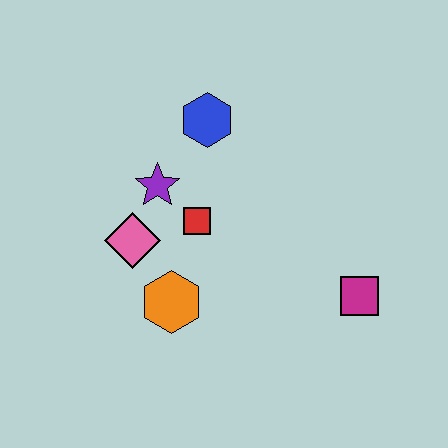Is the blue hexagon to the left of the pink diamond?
No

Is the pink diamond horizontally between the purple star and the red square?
No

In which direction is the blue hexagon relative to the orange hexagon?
The blue hexagon is above the orange hexagon.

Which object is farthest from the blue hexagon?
The magenta square is farthest from the blue hexagon.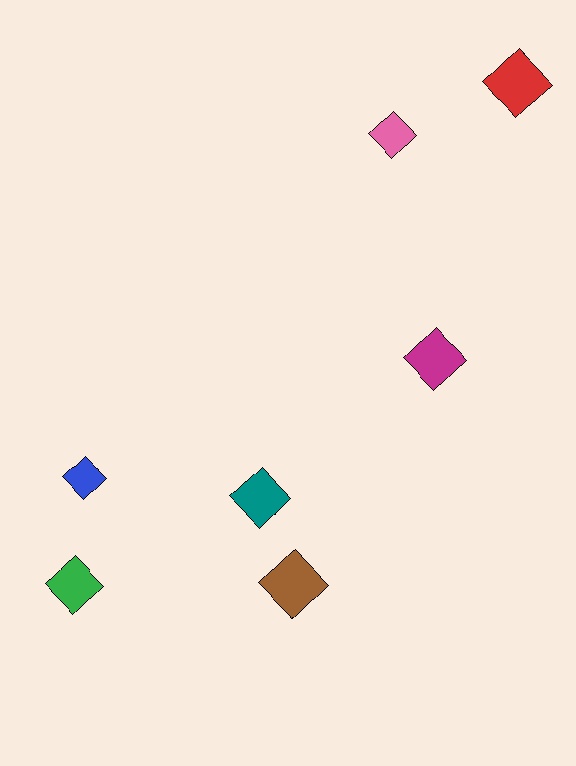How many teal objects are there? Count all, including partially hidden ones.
There is 1 teal object.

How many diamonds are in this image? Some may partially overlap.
There are 7 diamonds.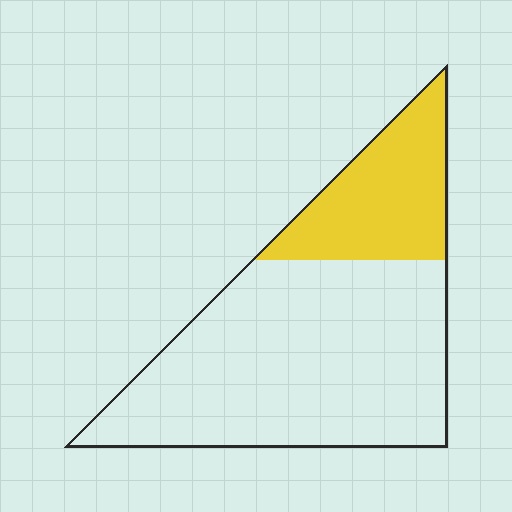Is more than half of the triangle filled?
No.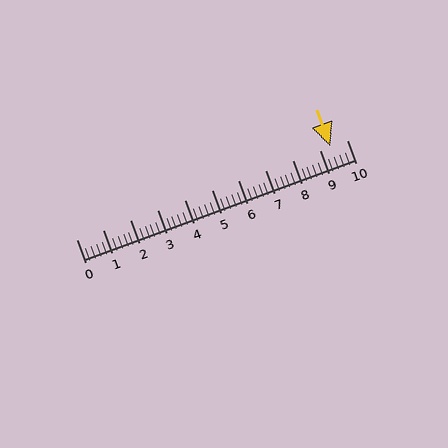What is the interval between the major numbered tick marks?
The major tick marks are spaced 1 units apart.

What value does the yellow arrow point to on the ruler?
The yellow arrow points to approximately 9.4.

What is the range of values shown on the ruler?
The ruler shows values from 0 to 10.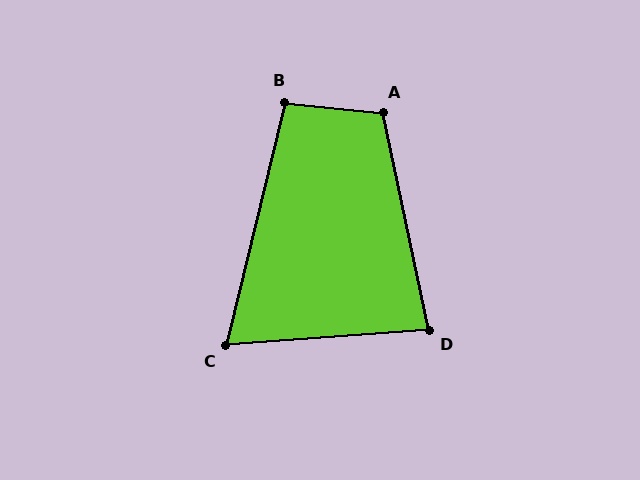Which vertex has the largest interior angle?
A, at approximately 108 degrees.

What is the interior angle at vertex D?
Approximately 82 degrees (acute).